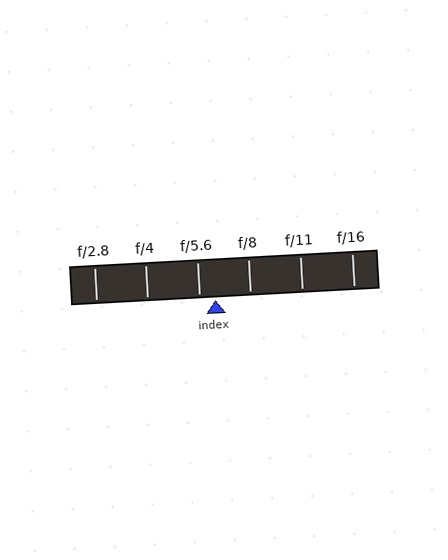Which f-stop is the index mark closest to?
The index mark is closest to f/5.6.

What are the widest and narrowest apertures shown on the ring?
The widest aperture shown is f/2.8 and the narrowest is f/16.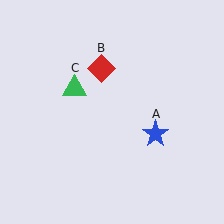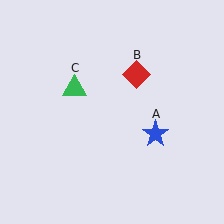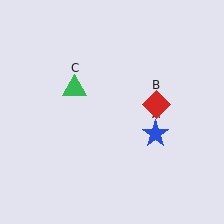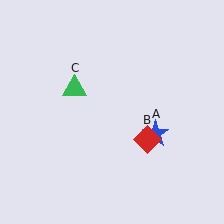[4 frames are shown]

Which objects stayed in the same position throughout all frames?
Blue star (object A) and green triangle (object C) remained stationary.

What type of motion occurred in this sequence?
The red diamond (object B) rotated clockwise around the center of the scene.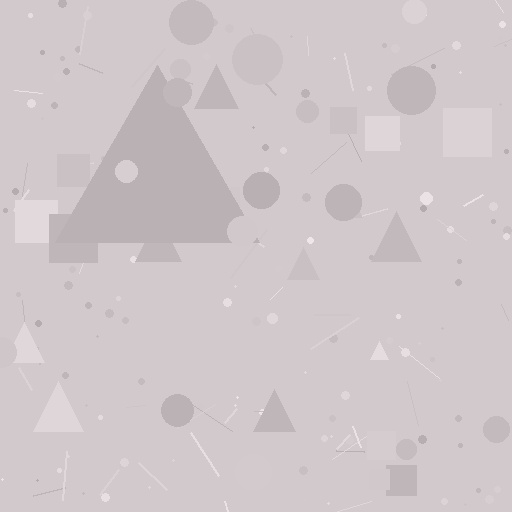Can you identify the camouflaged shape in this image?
The camouflaged shape is a triangle.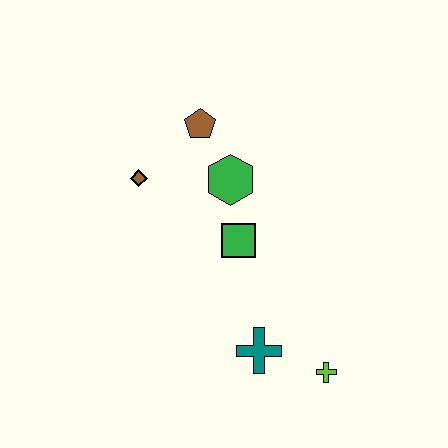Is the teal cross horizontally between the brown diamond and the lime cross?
Yes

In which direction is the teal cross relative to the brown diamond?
The teal cross is below the brown diamond.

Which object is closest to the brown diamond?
The brown pentagon is closest to the brown diamond.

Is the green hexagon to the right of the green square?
No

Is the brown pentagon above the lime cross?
Yes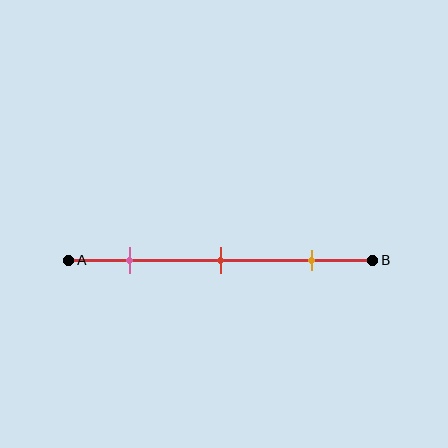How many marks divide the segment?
There are 3 marks dividing the segment.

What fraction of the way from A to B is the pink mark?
The pink mark is approximately 20% (0.2) of the way from A to B.